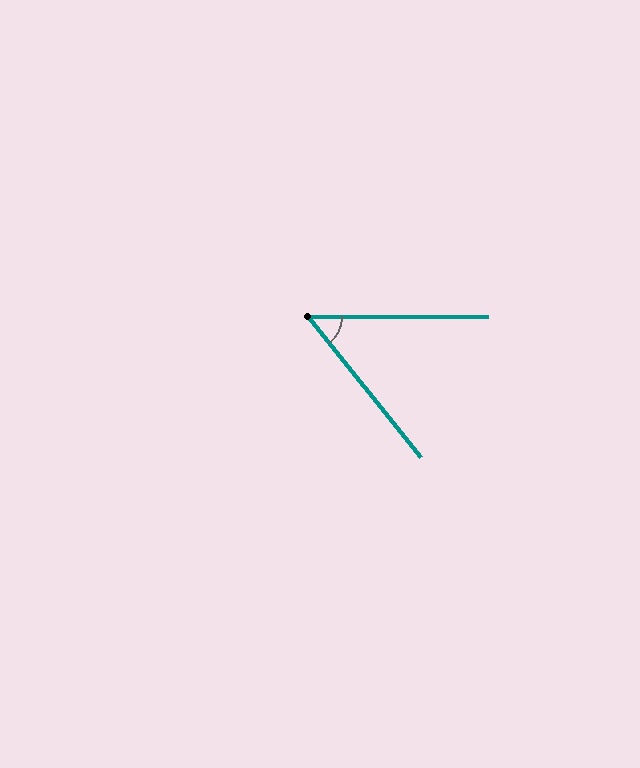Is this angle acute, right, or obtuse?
It is acute.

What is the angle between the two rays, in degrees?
Approximately 51 degrees.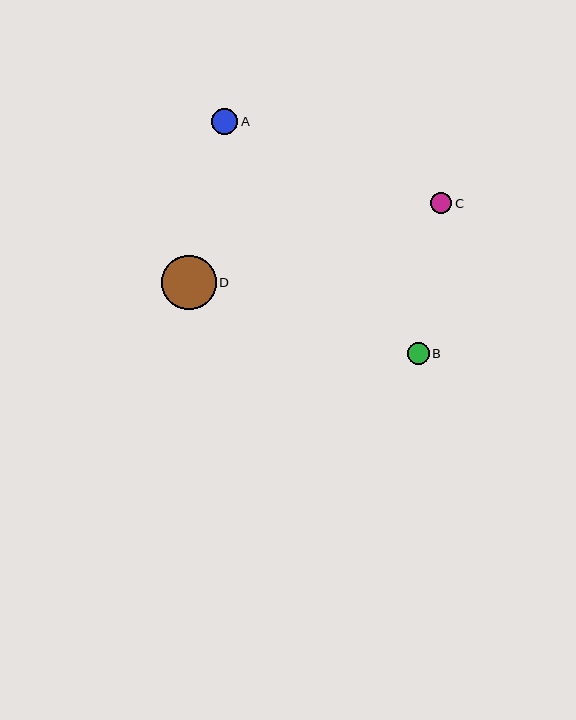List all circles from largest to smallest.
From largest to smallest: D, A, B, C.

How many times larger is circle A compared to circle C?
Circle A is approximately 1.3 times the size of circle C.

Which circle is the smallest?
Circle C is the smallest with a size of approximately 21 pixels.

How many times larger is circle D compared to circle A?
Circle D is approximately 2.1 times the size of circle A.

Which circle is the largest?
Circle D is the largest with a size of approximately 55 pixels.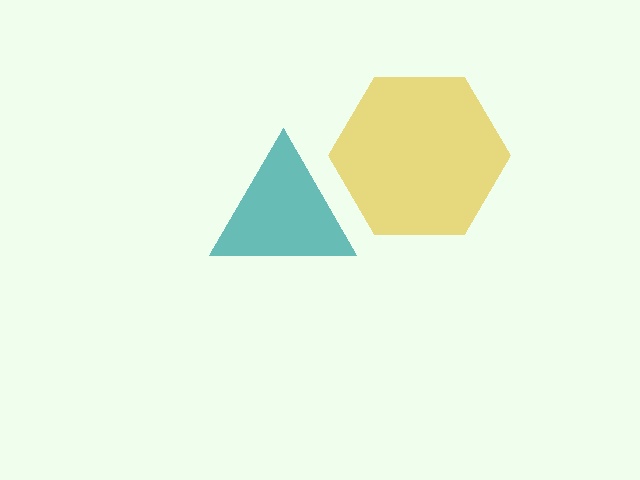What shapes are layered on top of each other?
The layered shapes are: a teal triangle, a yellow hexagon.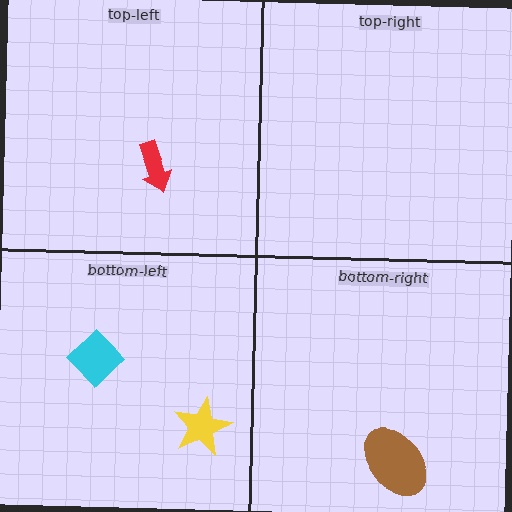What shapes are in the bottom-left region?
The yellow star, the cyan diamond.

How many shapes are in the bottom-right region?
1.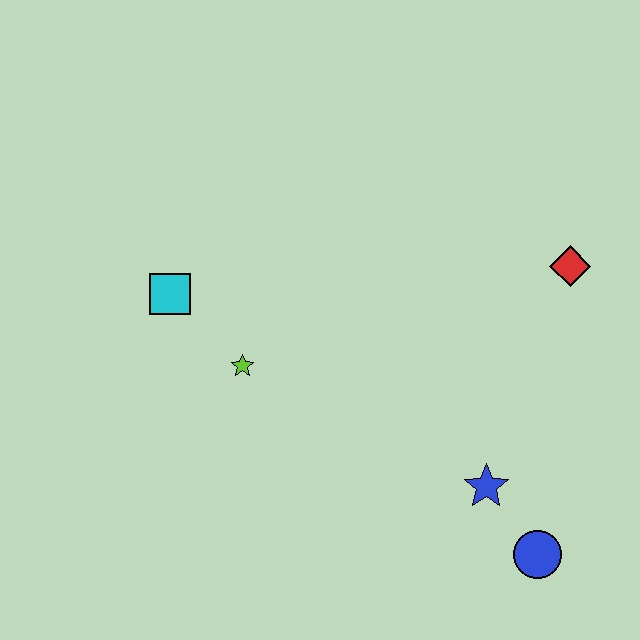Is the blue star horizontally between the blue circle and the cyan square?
Yes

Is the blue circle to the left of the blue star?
No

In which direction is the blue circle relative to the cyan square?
The blue circle is to the right of the cyan square.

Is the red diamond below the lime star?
No